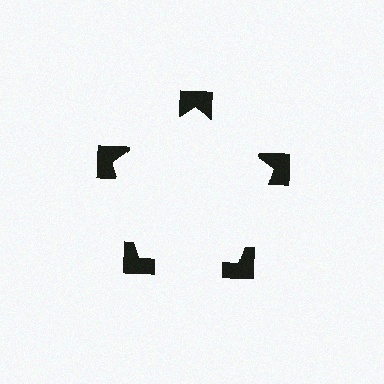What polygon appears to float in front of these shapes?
An illusory pentagon — its edges are inferred from the aligned wedge cuts in the notched squares, not physically drawn.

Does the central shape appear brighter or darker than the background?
It typically appears slightly brighter than the background, even though no actual brightness change is drawn.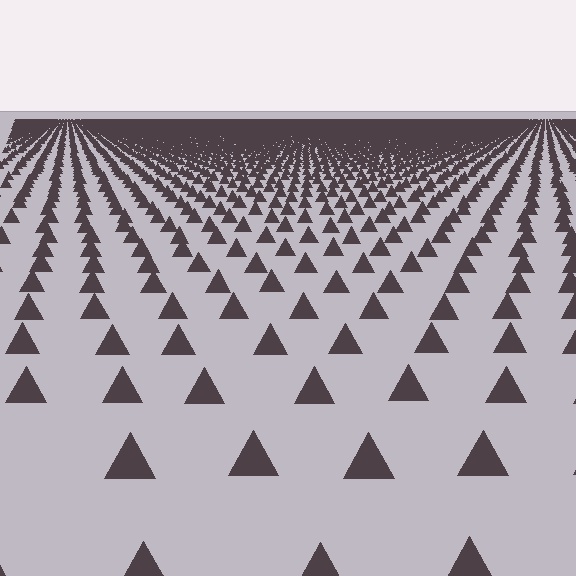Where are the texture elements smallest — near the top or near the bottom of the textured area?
Near the top.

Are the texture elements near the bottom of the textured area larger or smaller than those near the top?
Larger. Near the bottom, elements are closer to the viewer and appear at a bigger on-screen size.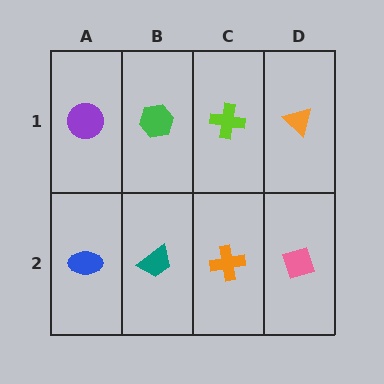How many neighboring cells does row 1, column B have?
3.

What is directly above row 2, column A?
A purple circle.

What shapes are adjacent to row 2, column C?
A lime cross (row 1, column C), a teal trapezoid (row 2, column B), a pink diamond (row 2, column D).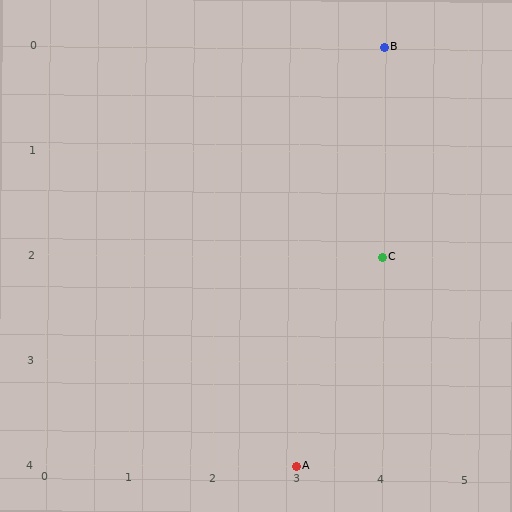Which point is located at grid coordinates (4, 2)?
Point C is at (4, 2).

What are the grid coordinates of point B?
Point B is at grid coordinates (4, 0).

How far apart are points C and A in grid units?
Points C and A are 1 column and 2 rows apart (about 2.2 grid units diagonally).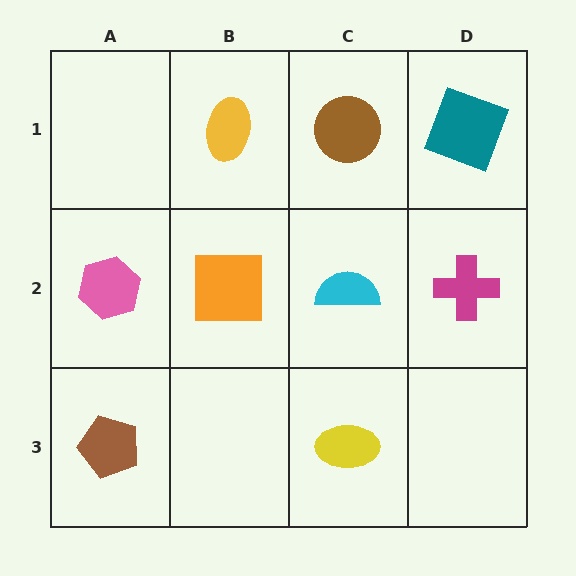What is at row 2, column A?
A pink hexagon.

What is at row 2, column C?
A cyan semicircle.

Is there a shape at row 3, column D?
No, that cell is empty.